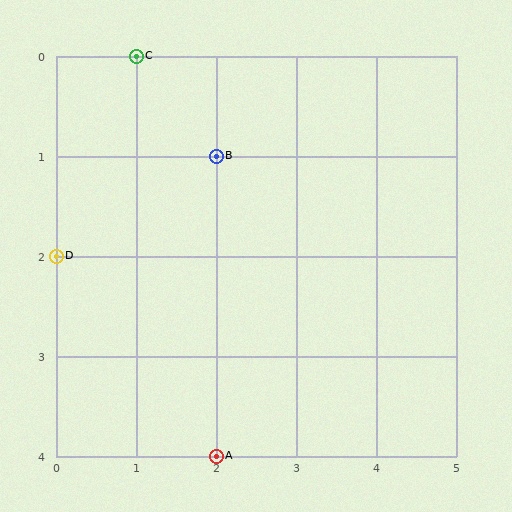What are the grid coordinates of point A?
Point A is at grid coordinates (2, 4).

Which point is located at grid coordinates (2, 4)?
Point A is at (2, 4).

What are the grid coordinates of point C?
Point C is at grid coordinates (1, 0).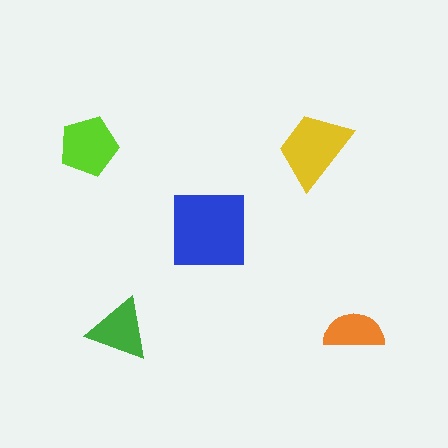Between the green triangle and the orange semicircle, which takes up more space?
The green triangle.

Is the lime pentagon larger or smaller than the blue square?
Smaller.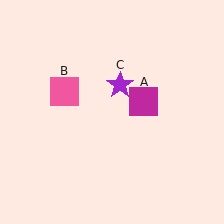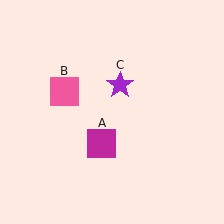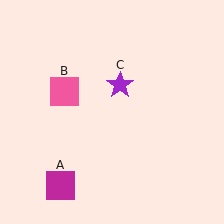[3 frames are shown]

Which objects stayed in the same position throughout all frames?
Pink square (object B) and purple star (object C) remained stationary.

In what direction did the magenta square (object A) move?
The magenta square (object A) moved down and to the left.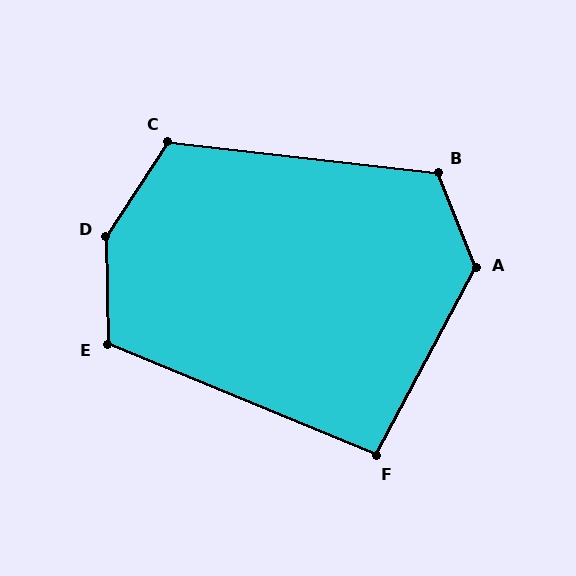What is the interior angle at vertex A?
Approximately 130 degrees (obtuse).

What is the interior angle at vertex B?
Approximately 118 degrees (obtuse).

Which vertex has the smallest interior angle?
F, at approximately 96 degrees.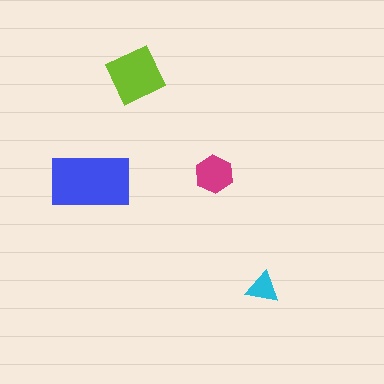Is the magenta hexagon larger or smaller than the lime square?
Smaller.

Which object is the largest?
The blue rectangle.